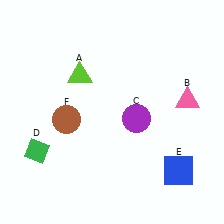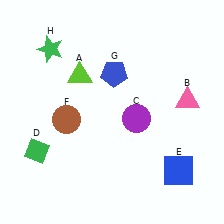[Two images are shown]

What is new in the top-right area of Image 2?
A blue pentagon (G) was added in the top-right area of Image 2.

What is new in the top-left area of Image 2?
A green star (H) was added in the top-left area of Image 2.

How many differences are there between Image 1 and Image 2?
There are 2 differences between the two images.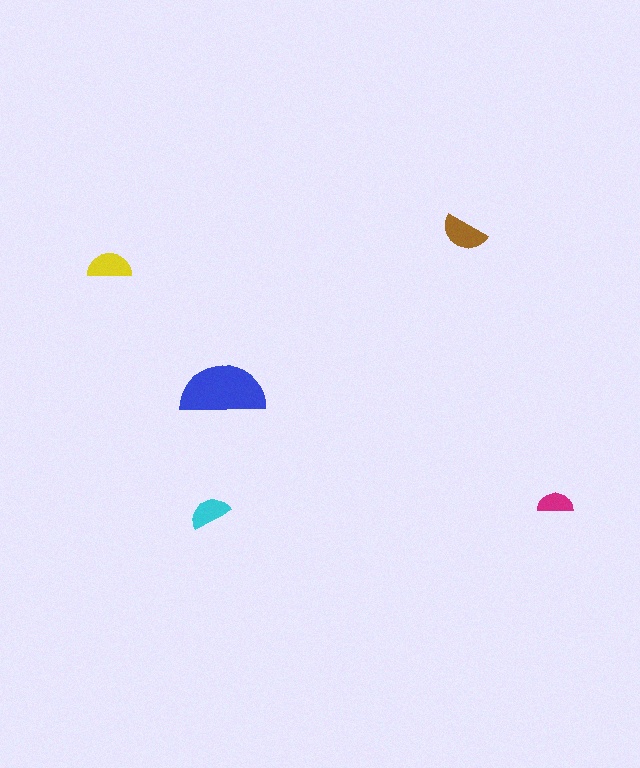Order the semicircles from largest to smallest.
the blue one, the brown one, the yellow one, the cyan one, the magenta one.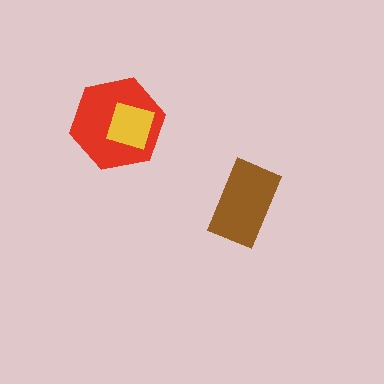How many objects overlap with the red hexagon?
1 object overlaps with the red hexagon.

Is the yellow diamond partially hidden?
No, no other shape covers it.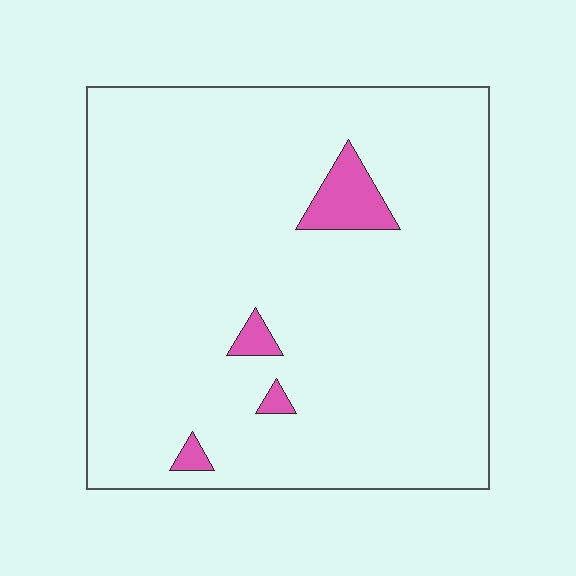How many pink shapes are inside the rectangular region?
4.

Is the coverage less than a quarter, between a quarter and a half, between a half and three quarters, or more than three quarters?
Less than a quarter.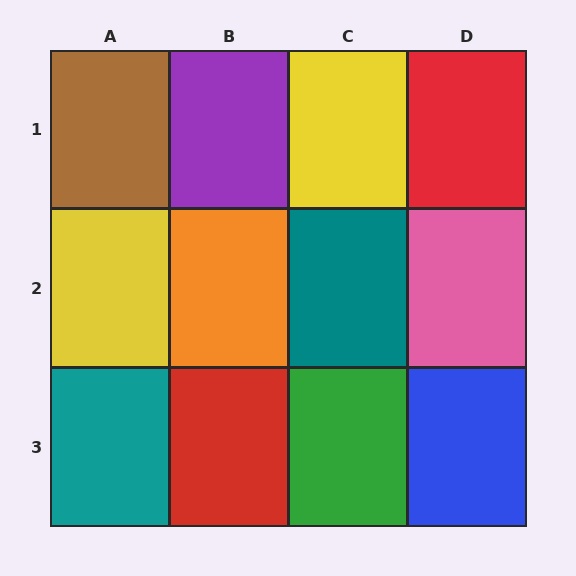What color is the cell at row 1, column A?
Brown.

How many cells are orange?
1 cell is orange.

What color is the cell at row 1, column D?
Red.